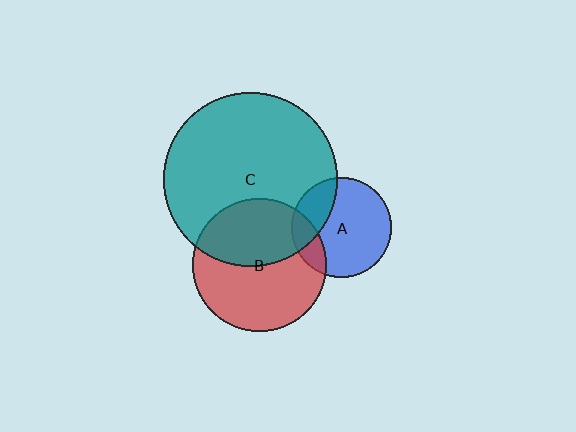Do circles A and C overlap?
Yes.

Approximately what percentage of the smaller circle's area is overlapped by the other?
Approximately 25%.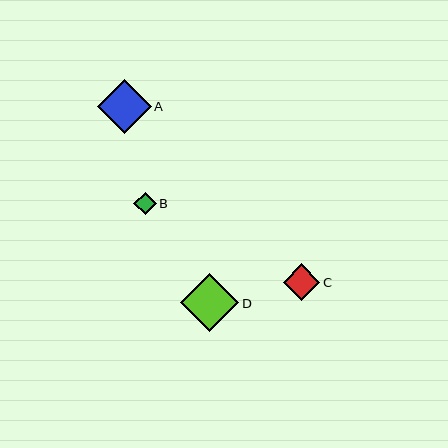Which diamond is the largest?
Diamond D is the largest with a size of approximately 58 pixels.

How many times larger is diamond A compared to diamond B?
Diamond A is approximately 2.4 times the size of diamond B.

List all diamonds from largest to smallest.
From largest to smallest: D, A, C, B.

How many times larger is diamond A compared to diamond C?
Diamond A is approximately 1.5 times the size of diamond C.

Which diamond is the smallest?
Diamond B is the smallest with a size of approximately 22 pixels.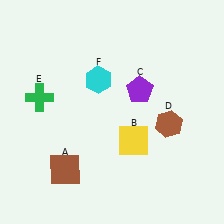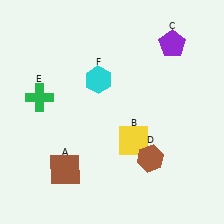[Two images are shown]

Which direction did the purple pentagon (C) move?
The purple pentagon (C) moved up.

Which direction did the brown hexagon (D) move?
The brown hexagon (D) moved down.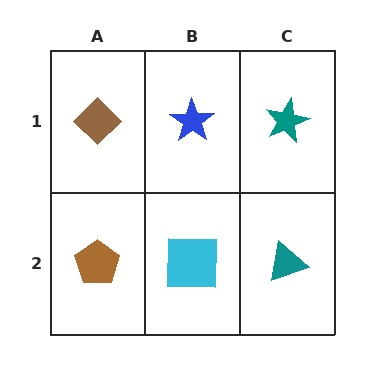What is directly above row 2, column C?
A teal star.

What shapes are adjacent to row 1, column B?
A cyan square (row 2, column B), a brown diamond (row 1, column A), a teal star (row 1, column C).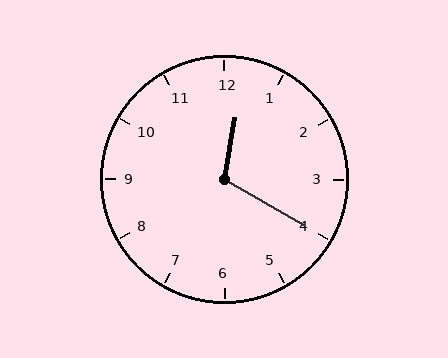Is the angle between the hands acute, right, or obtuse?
It is obtuse.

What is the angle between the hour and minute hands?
Approximately 110 degrees.